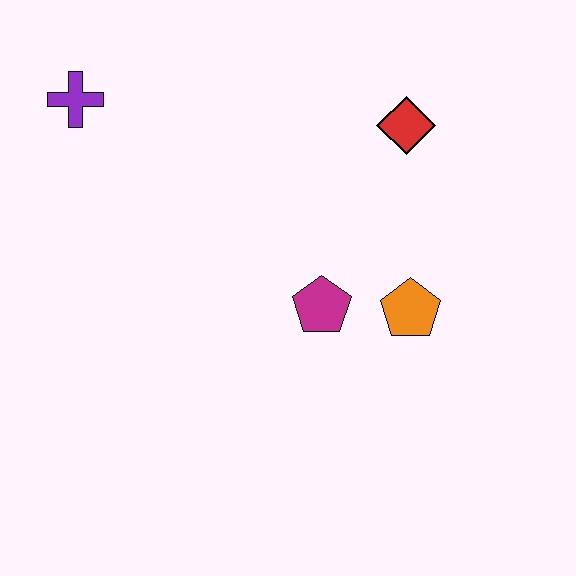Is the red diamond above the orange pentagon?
Yes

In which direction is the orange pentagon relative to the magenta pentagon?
The orange pentagon is to the right of the magenta pentagon.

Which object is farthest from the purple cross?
The orange pentagon is farthest from the purple cross.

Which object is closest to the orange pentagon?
The magenta pentagon is closest to the orange pentagon.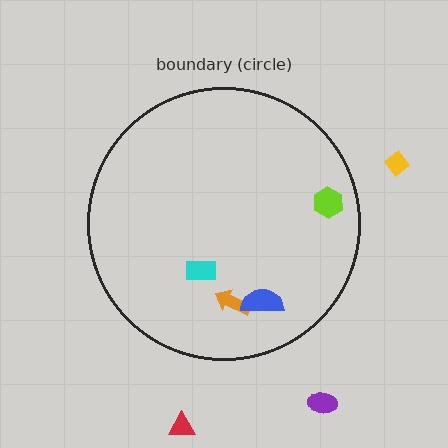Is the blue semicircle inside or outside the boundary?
Inside.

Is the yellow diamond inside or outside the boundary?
Outside.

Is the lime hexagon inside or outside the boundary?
Inside.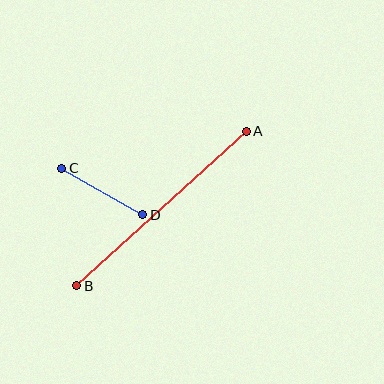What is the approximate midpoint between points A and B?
The midpoint is at approximately (162, 209) pixels.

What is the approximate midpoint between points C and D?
The midpoint is at approximately (102, 192) pixels.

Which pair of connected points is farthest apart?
Points A and B are farthest apart.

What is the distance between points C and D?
The distance is approximately 93 pixels.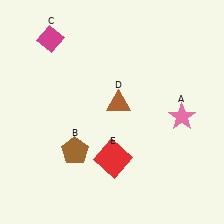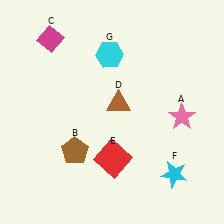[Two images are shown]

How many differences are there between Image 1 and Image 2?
There are 2 differences between the two images.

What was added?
A cyan star (F), a cyan hexagon (G) were added in Image 2.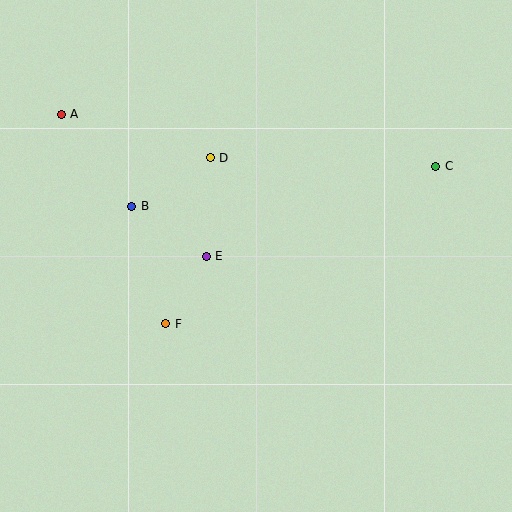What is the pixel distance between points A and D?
The distance between A and D is 155 pixels.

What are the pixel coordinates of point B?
Point B is at (132, 206).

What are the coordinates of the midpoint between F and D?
The midpoint between F and D is at (188, 241).